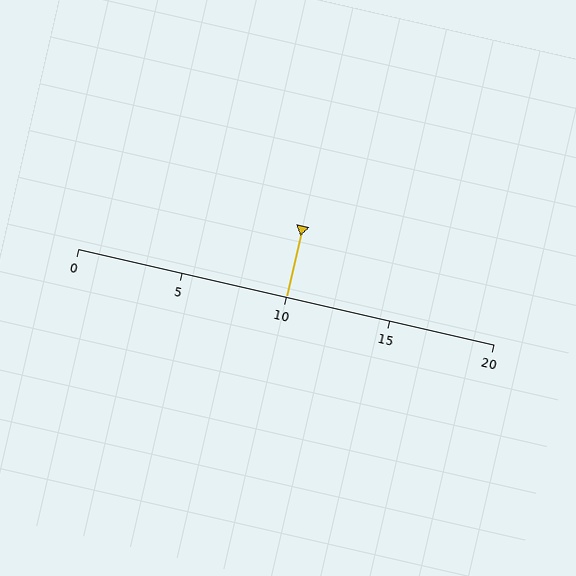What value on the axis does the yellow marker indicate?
The marker indicates approximately 10.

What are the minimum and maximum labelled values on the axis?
The axis runs from 0 to 20.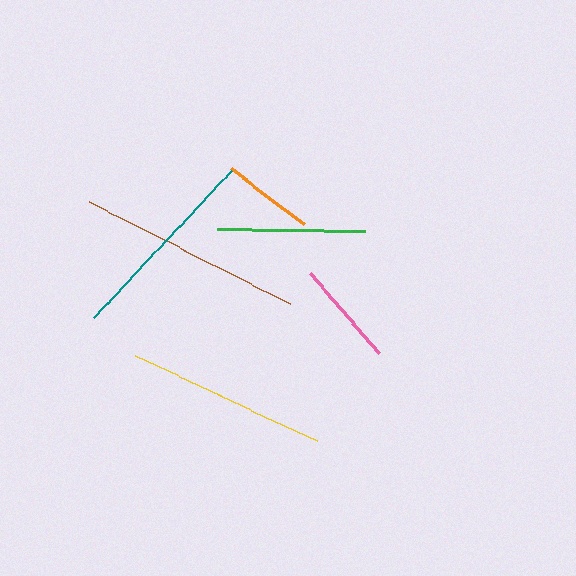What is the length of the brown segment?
The brown segment is approximately 225 pixels long.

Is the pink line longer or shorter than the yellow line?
The yellow line is longer than the pink line.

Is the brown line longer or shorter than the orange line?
The brown line is longer than the orange line.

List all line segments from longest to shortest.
From longest to shortest: brown, teal, yellow, green, pink, orange.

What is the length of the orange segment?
The orange segment is approximately 92 pixels long.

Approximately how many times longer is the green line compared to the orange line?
The green line is approximately 1.6 times the length of the orange line.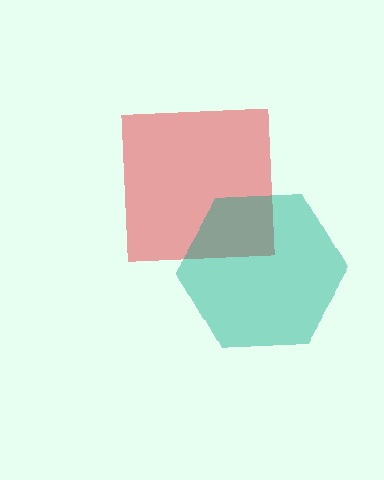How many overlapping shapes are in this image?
There are 2 overlapping shapes in the image.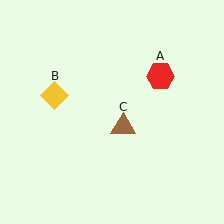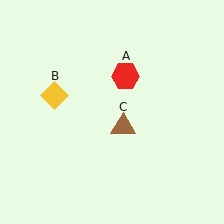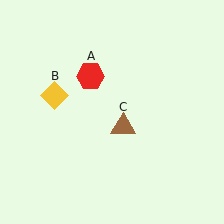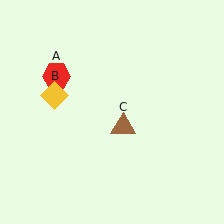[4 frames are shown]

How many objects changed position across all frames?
1 object changed position: red hexagon (object A).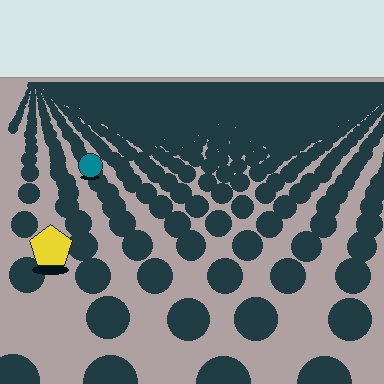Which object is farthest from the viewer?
The teal circle is farthest from the viewer. It appears smaller and the ground texture around it is denser.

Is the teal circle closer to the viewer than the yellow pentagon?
No. The yellow pentagon is closer — you can tell from the texture gradient: the ground texture is coarser near it.